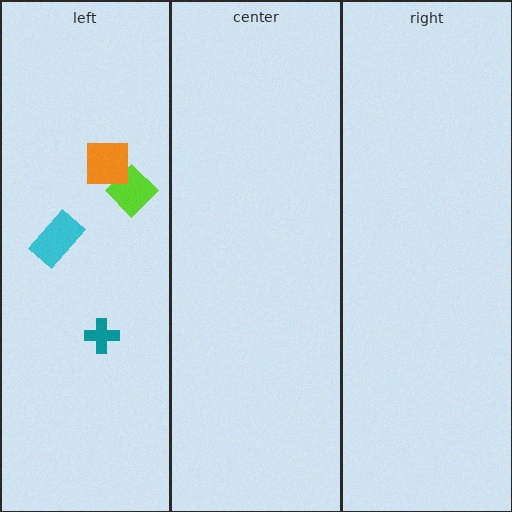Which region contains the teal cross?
The left region.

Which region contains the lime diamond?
The left region.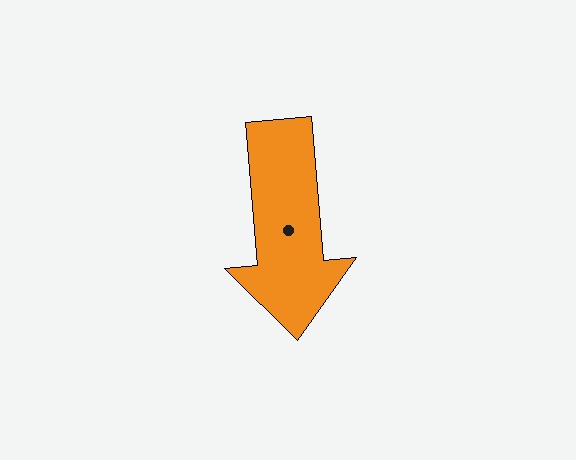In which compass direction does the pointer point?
South.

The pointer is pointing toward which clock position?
Roughly 6 o'clock.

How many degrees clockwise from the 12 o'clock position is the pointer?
Approximately 175 degrees.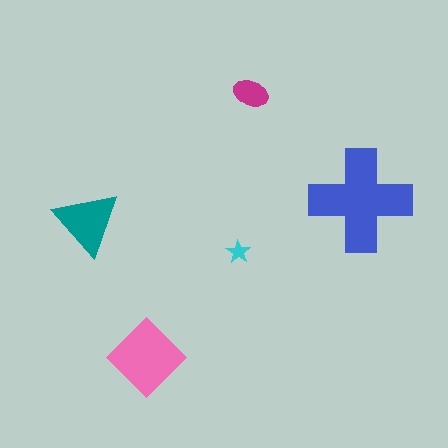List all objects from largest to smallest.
The blue cross, the pink diamond, the teal triangle, the magenta ellipse, the cyan star.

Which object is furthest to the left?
The teal triangle is leftmost.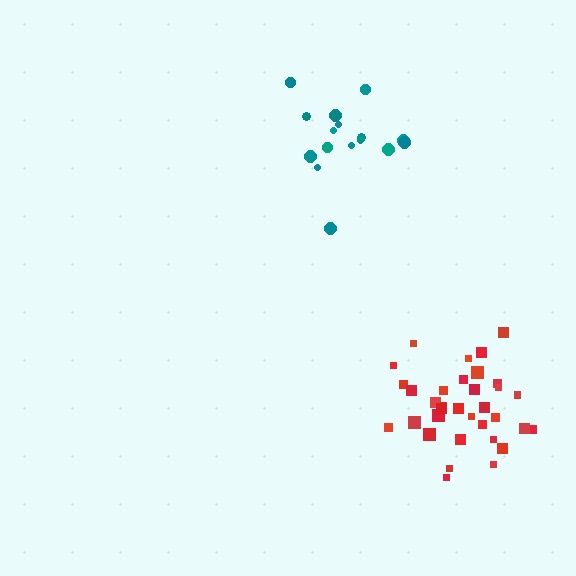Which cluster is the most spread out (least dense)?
Teal.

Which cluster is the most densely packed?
Red.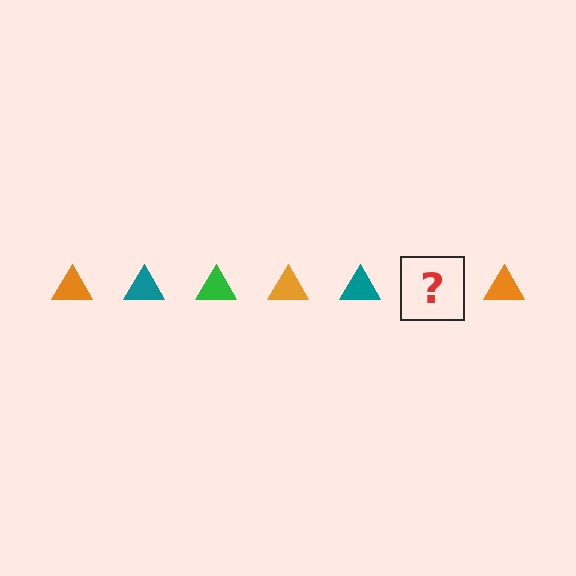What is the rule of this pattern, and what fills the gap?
The rule is that the pattern cycles through orange, teal, green triangles. The gap should be filled with a green triangle.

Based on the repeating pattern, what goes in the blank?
The blank should be a green triangle.